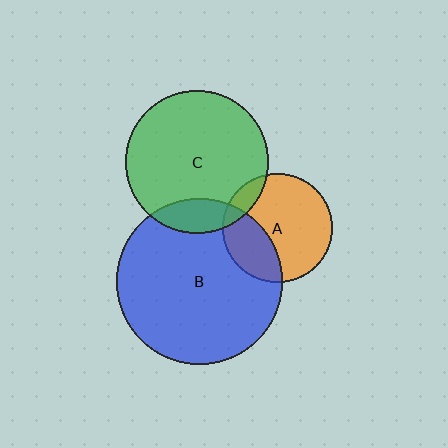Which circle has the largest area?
Circle B (blue).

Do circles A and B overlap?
Yes.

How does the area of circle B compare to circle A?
Approximately 2.3 times.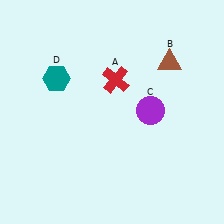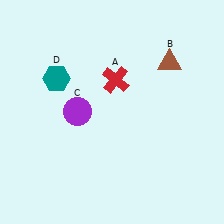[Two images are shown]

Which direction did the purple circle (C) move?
The purple circle (C) moved left.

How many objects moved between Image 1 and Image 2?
1 object moved between the two images.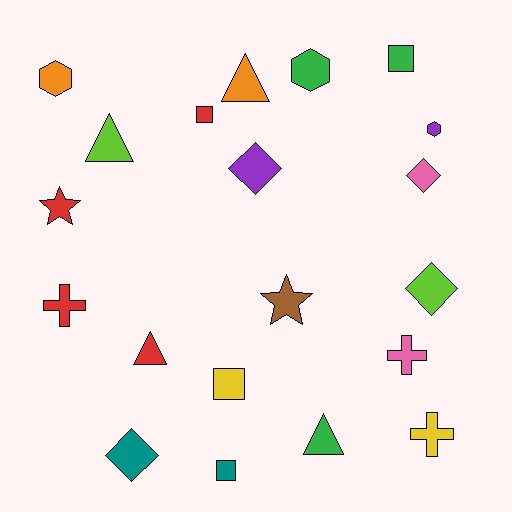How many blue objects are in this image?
There are no blue objects.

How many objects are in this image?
There are 20 objects.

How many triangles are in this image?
There are 4 triangles.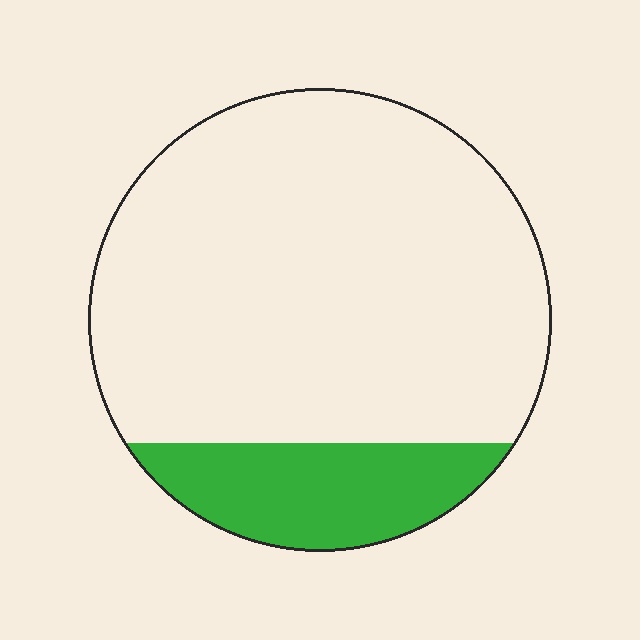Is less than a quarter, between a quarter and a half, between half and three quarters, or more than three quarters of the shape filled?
Less than a quarter.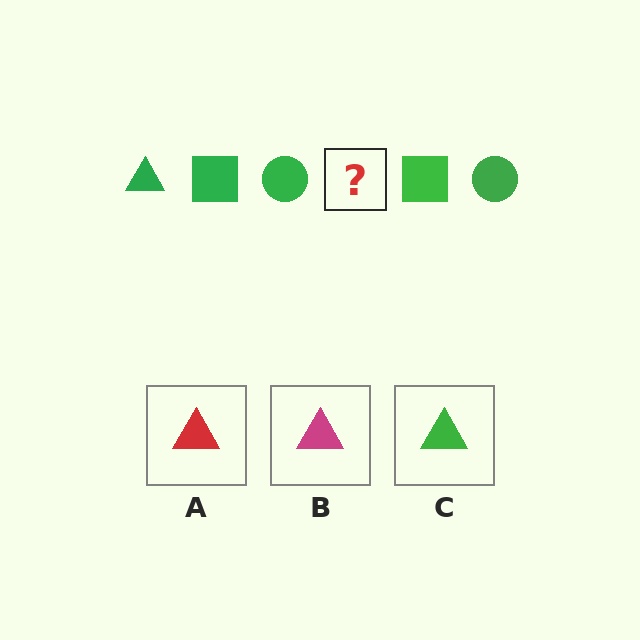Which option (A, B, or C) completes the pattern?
C.